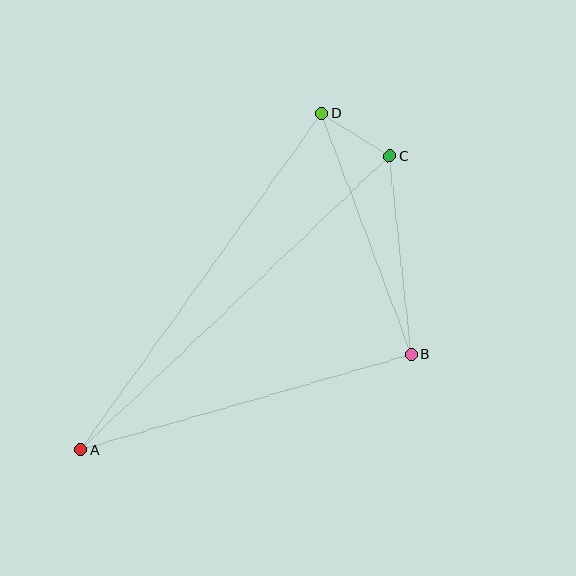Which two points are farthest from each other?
Points A and C are farthest from each other.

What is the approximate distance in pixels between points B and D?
The distance between B and D is approximately 257 pixels.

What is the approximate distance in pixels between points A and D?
The distance between A and D is approximately 414 pixels.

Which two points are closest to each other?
Points C and D are closest to each other.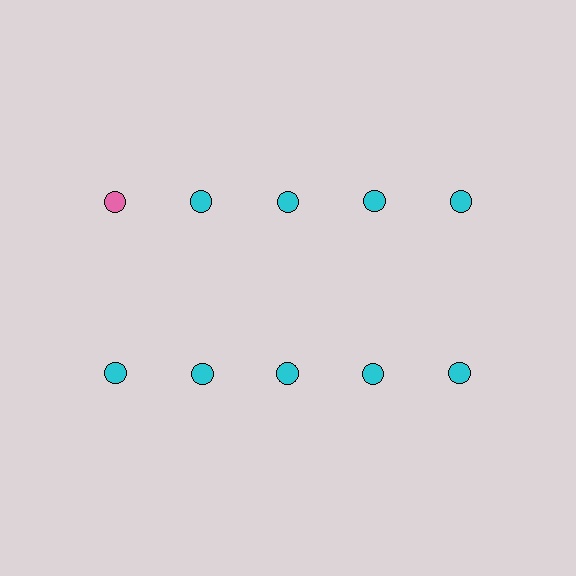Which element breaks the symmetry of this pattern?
The pink circle in the top row, leftmost column breaks the symmetry. All other shapes are cyan circles.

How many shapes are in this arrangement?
There are 10 shapes arranged in a grid pattern.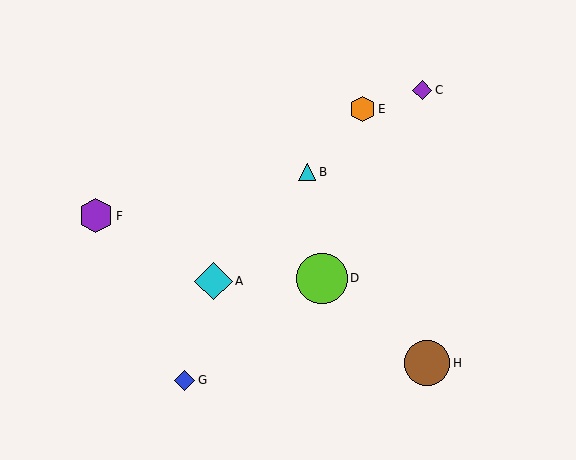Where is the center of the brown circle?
The center of the brown circle is at (427, 363).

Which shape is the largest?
The lime circle (labeled D) is the largest.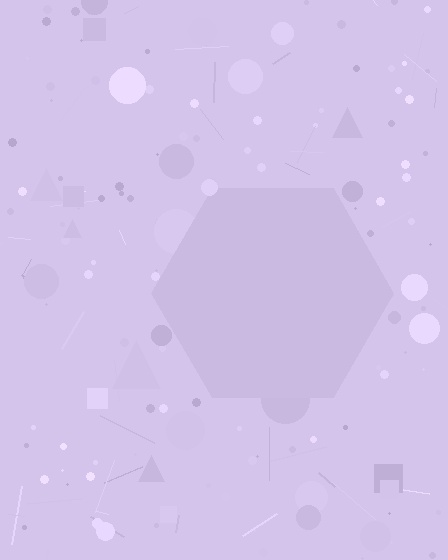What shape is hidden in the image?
A hexagon is hidden in the image.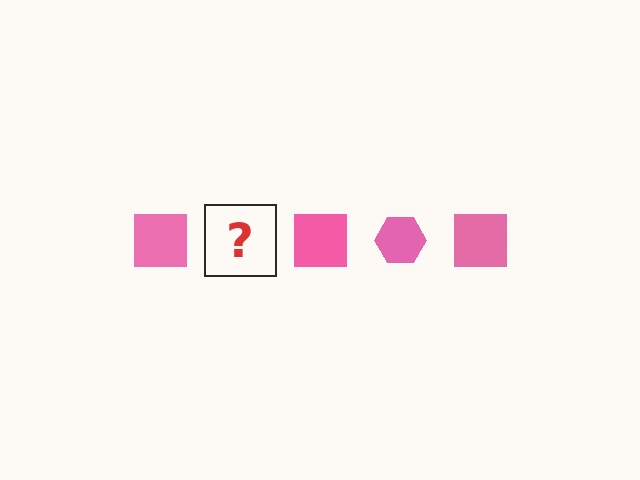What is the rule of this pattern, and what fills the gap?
The rule is that the pattern cycles through square, hexagon shapes in pink. The gap should be filled with a pink hexagon.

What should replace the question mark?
The question mark should be replaced with a pink hexagon.